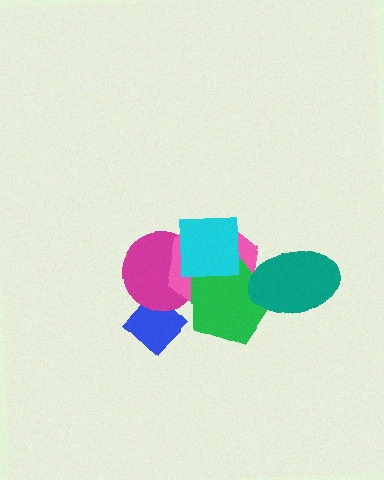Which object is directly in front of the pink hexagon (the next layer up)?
The green pentagon is directly in front of the pink hexagon.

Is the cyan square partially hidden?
No, no other shape covers it.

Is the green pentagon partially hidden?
Yes, it is partially covered by another shape.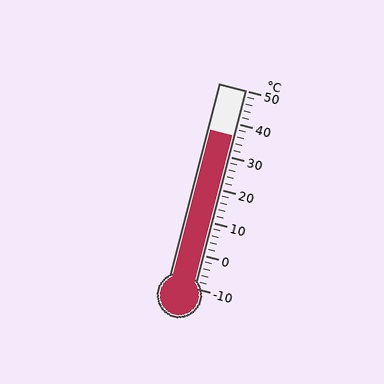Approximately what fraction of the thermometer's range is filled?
The thermometer is filled to approximately 75% of its range.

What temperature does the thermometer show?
The thermometer shows approximately 36°C.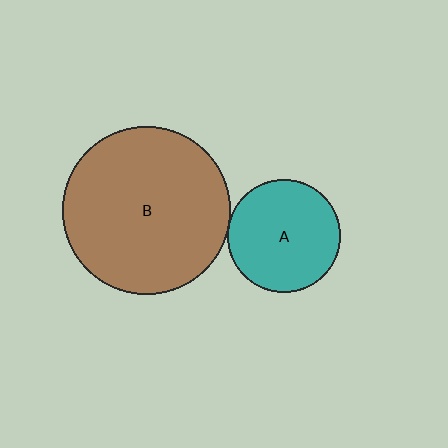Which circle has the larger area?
Circle B (brown).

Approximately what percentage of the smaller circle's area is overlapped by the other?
Approximately 5%.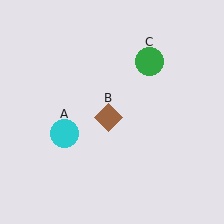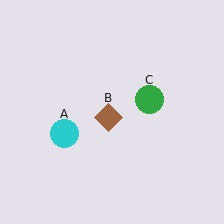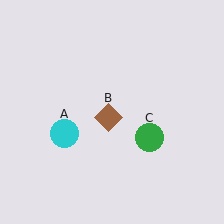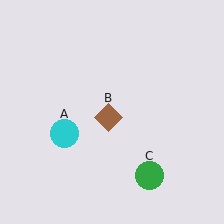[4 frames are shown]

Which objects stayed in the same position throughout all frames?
Cyan circle (object A) and brown diamond (object B) remained stationary.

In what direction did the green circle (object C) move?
The green circle (object C) moved down.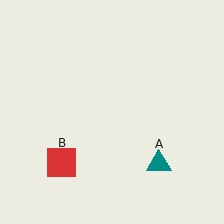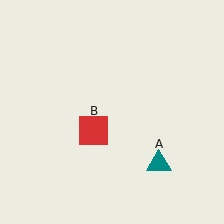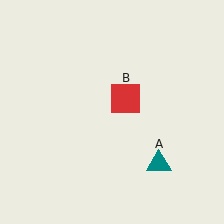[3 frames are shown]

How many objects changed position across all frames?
1 object changed position: red square (object B).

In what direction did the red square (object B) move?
The red square (object B) moved up and to the right.